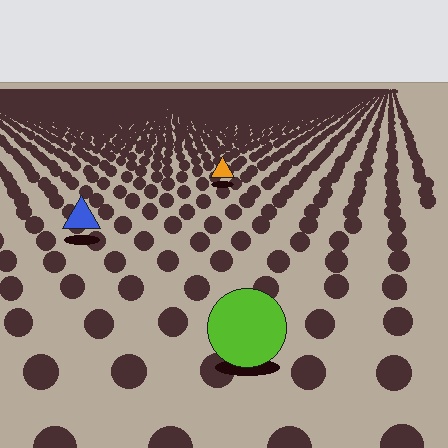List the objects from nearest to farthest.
From nearest to farthest: the lime circle, the blue triangle, the orange triangle.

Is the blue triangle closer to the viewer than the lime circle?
No. The lime circle is closer — you can tell from the texture gradient: the ground texture is coarser near it.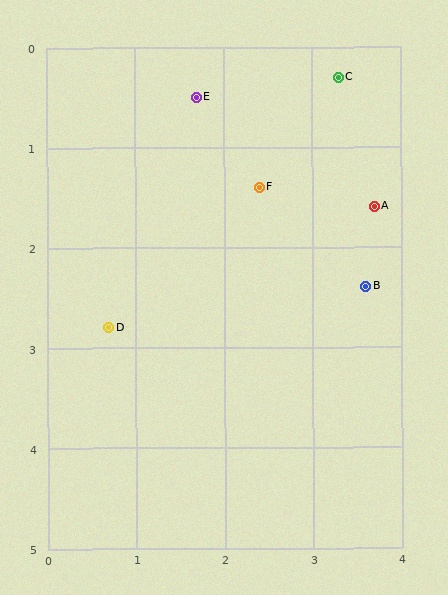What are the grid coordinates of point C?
Point C is at approximately (3.3, 0.3).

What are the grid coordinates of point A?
Point A is at approximately (3.7, 1.6).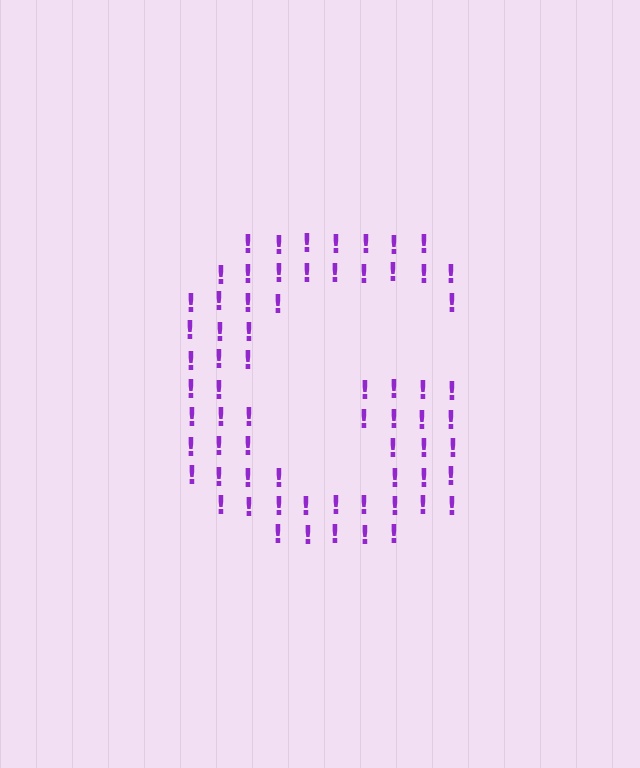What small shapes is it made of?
It is made of small exclamation marks.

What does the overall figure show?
The overall figure shows the letter G.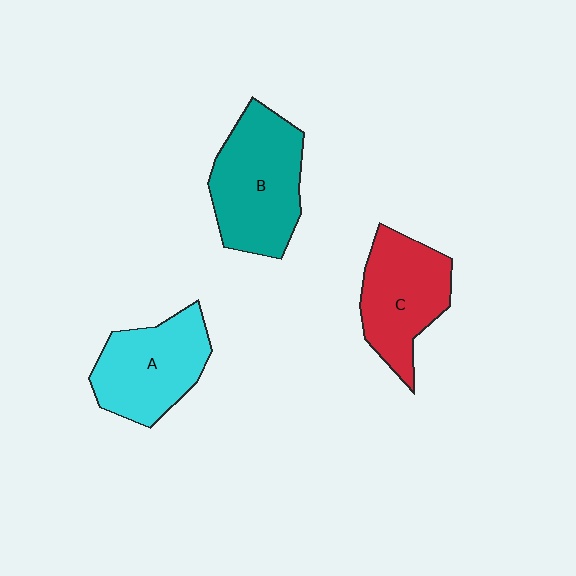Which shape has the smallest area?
Shape C (red).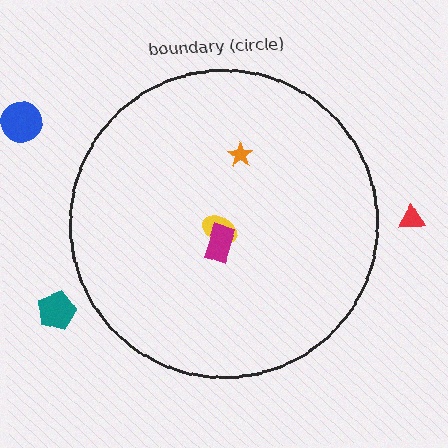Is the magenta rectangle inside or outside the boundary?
Inside.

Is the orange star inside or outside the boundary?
Inside.